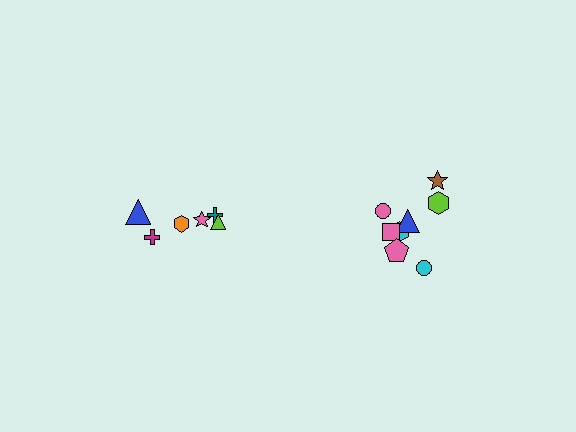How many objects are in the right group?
There are 8 objects.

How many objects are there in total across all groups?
There are 14 objects.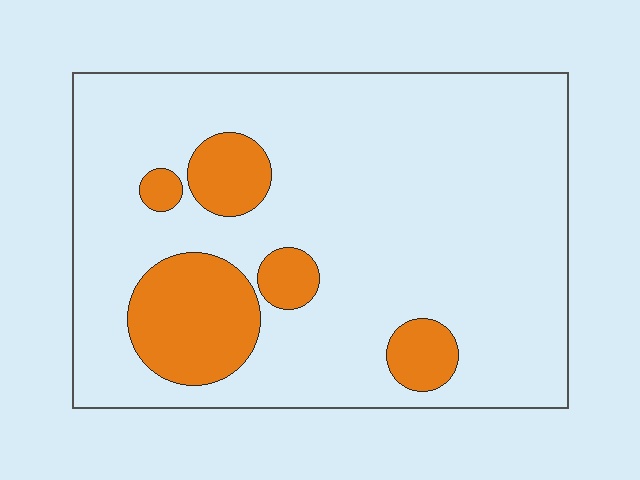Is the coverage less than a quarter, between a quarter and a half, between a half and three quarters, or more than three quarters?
Less than a quarter.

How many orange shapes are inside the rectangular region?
5.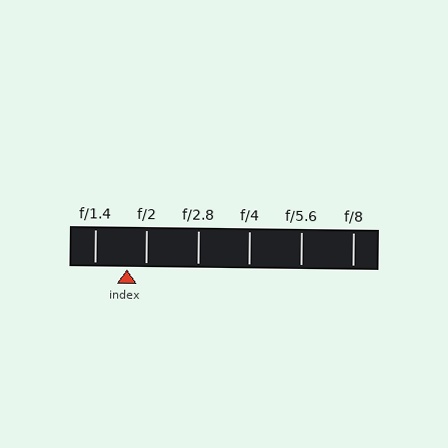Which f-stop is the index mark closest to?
The index mark is closest to f/2.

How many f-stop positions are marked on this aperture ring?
There are 6 f-stop positions marked.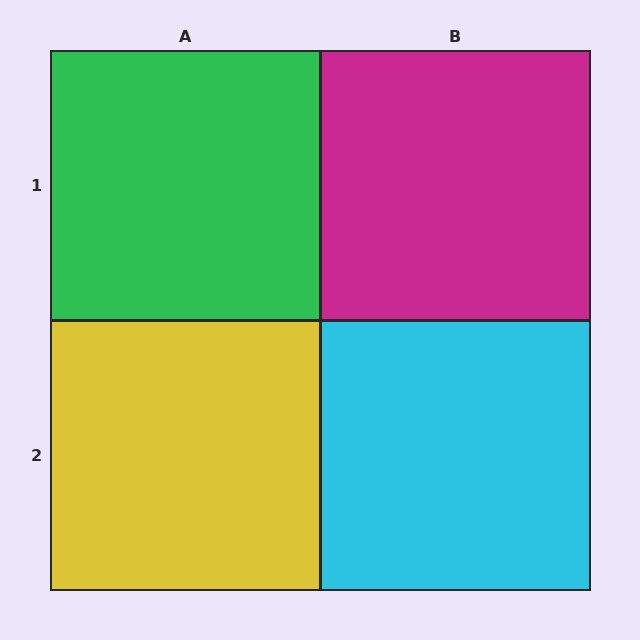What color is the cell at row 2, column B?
Cyan.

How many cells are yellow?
1 cell is yellow.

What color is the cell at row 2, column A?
Yellow.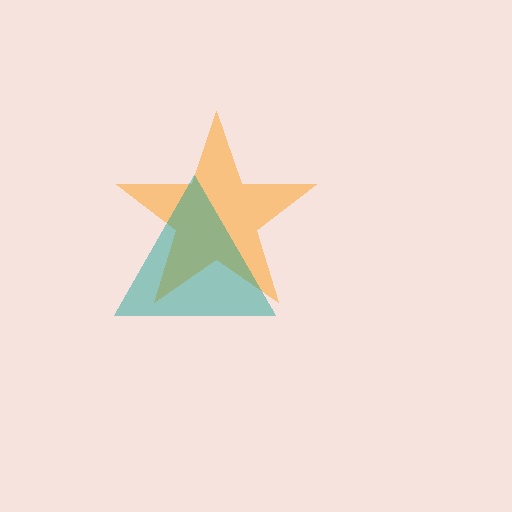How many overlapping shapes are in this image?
There are 2 overlapping shapes in the image.